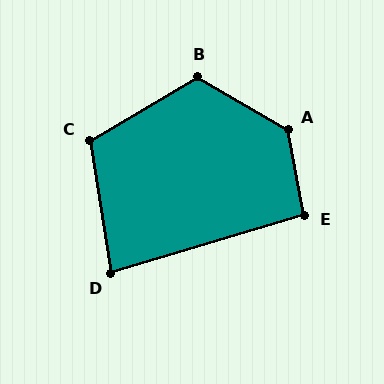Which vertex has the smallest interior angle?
D, at approximately 82 degrees.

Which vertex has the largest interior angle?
A, at approximately 131 degrees.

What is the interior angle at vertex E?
Approximately 96 degrees (obtuse).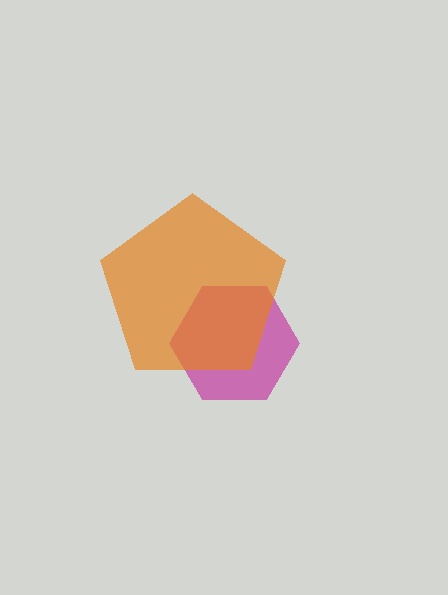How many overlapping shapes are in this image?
There are 2 overlapping shapes in the image.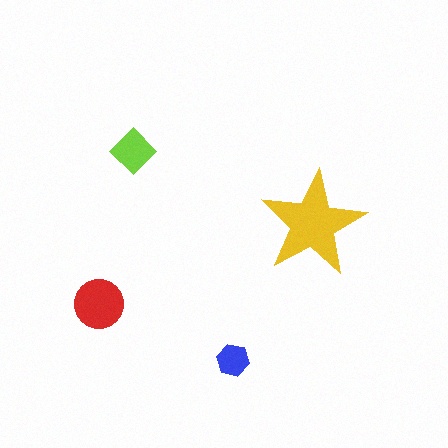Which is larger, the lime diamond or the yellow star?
The yellow star.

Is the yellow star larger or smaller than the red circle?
Larger.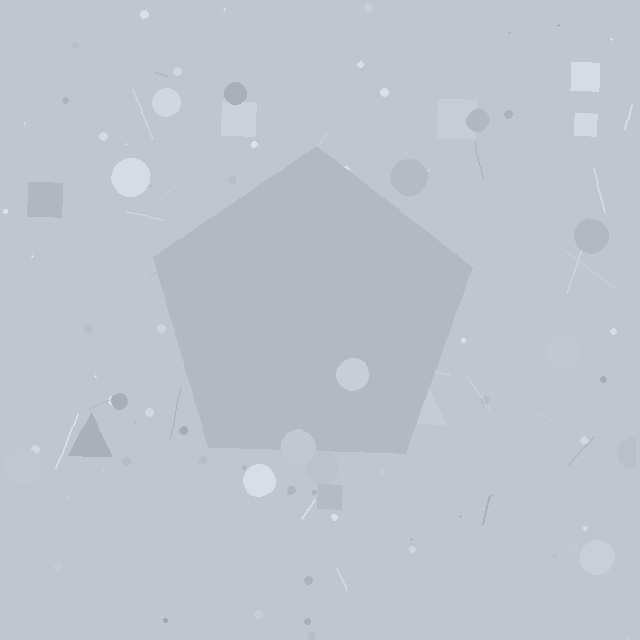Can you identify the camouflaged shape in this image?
The camouflaged shape is a pentagon.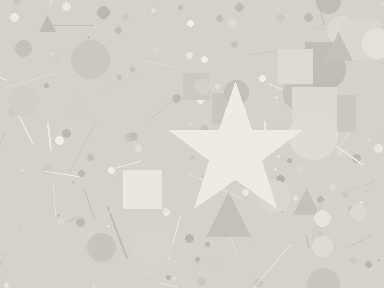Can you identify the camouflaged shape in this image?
The camouflaged shape is a star.